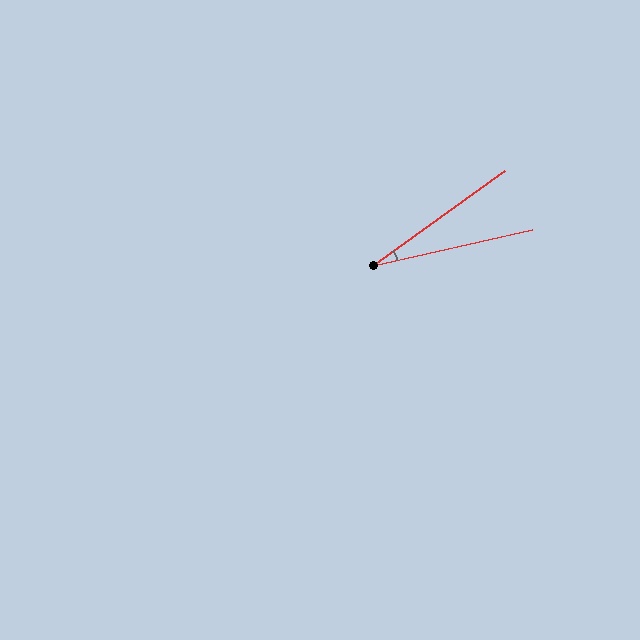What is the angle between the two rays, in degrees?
Approximately 23 degrees.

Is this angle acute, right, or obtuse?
It is acute.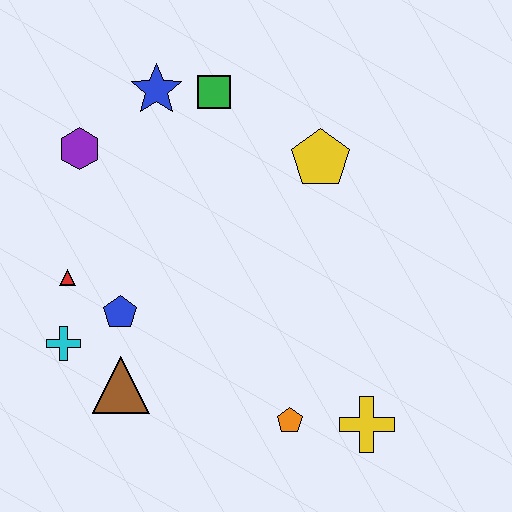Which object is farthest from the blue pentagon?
The yellow cross is farthest from the blue pentagon.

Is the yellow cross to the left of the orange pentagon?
No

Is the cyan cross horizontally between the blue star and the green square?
No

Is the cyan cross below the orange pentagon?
No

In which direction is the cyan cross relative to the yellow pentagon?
The cyan cross is to the left of the yellow pentagon.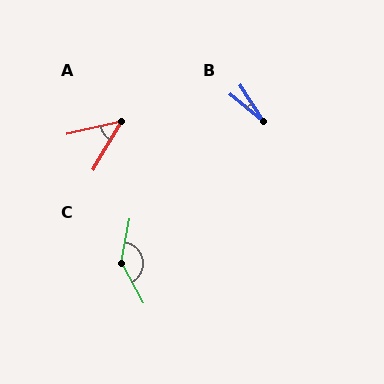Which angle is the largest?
C, at approximately 141 degrees.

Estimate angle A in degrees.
Approximately 47 degrees.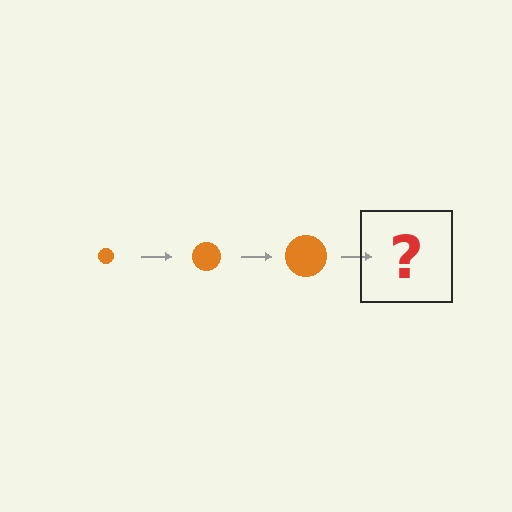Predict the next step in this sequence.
The next step is an orange circle, larger than the previous one.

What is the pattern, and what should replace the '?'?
The pattern is that the circle gets progressively larger each step. The '?' should be an orange circle, larger than the previous one.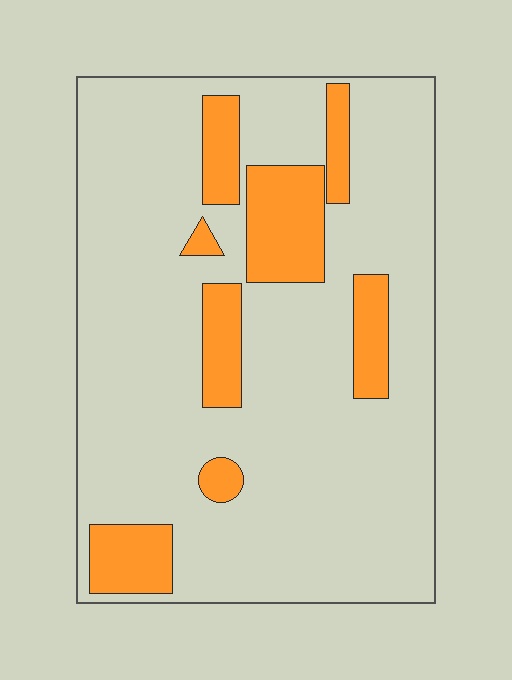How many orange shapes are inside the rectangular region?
8.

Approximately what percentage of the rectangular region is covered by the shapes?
Approximately 20%.